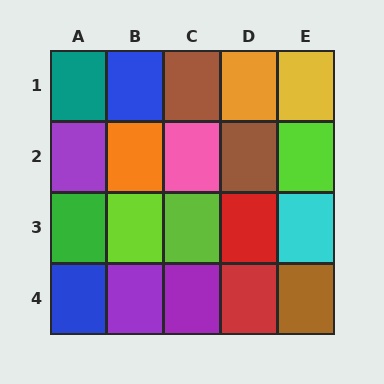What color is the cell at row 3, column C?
Lime.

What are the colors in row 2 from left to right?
Purple, orange, pink, brown, lime.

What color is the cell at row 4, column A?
Blue.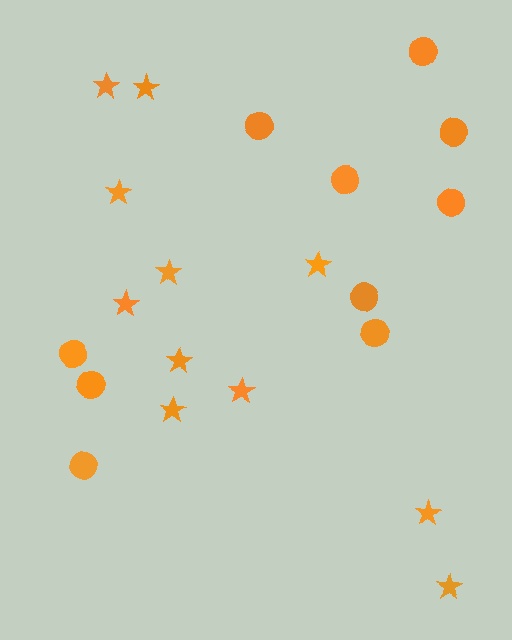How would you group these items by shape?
There are 2 groups: one group of circles (10) and one group of stars (11).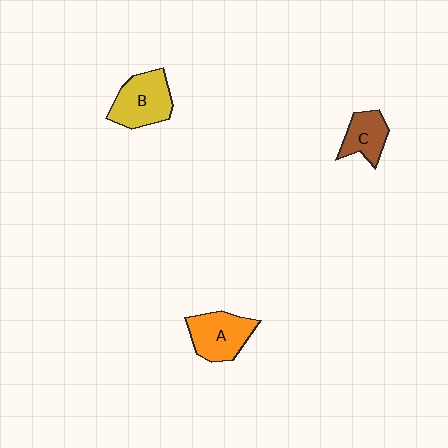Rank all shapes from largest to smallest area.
From largest to smallest: B (yellow), A (orange), C (brown).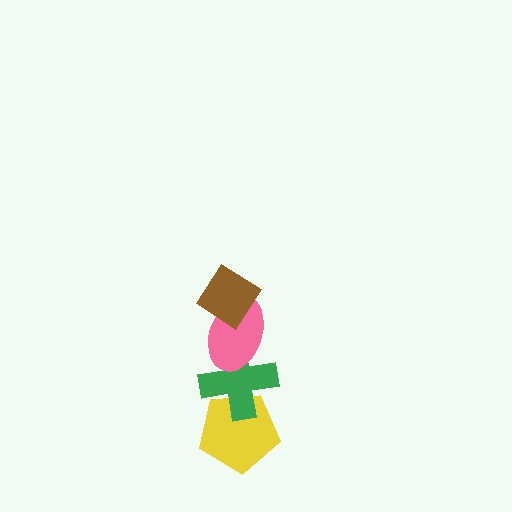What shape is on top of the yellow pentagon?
The green cross is on top of the yellow pentagon.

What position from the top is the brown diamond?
The brown diamond is 1st from the top.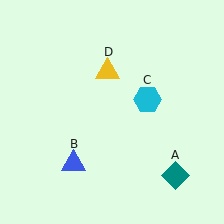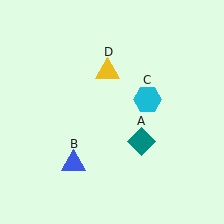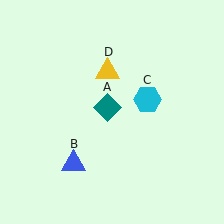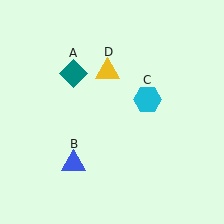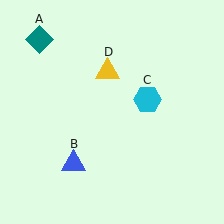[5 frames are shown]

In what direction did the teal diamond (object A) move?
The teal diamond (object A) moved up and to the left.